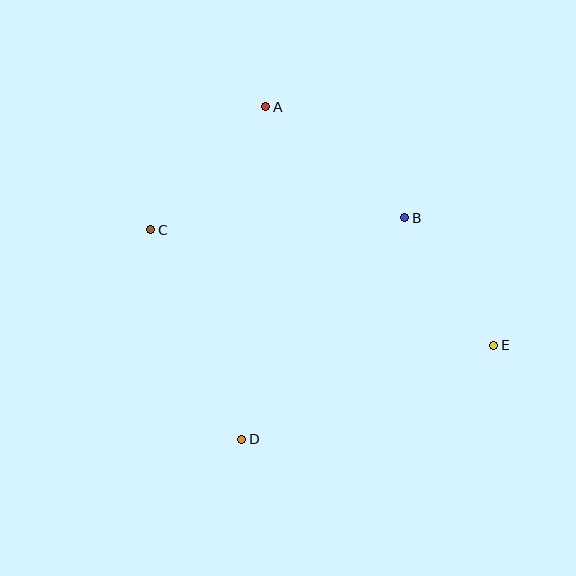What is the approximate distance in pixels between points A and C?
The distance between A and C is approximately 169 pixels.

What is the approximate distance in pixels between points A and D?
The distance between A and D is approximately 333 pixels.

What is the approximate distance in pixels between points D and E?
The distance between D and E is approximately 269 pixels.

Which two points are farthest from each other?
Points C and E are farthest from each other.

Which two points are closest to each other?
Points B and E are closest to each other.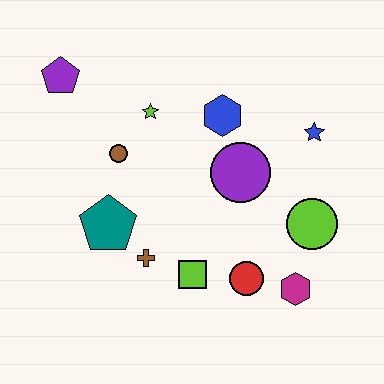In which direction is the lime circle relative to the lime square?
The lime circle is to the right of the lime square.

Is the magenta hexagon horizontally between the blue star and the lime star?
Yes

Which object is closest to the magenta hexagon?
The red circle is closest to the magenta hexagon.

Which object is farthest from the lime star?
The magenta hexagon is farthest from the lime star.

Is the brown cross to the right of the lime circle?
No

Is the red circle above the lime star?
No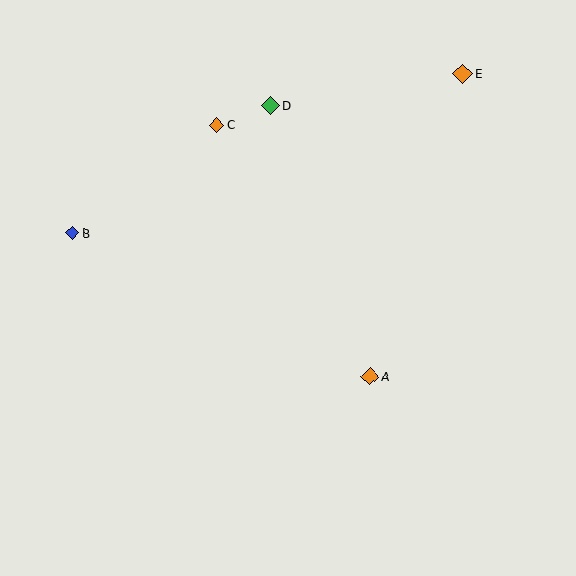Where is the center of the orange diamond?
The center of the orange diamond is at (370, 376).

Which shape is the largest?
The orange diamond (labeled E) is the largest.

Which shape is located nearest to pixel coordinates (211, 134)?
The orange diamond (labeled C) at (216, 125) is nearest to that location.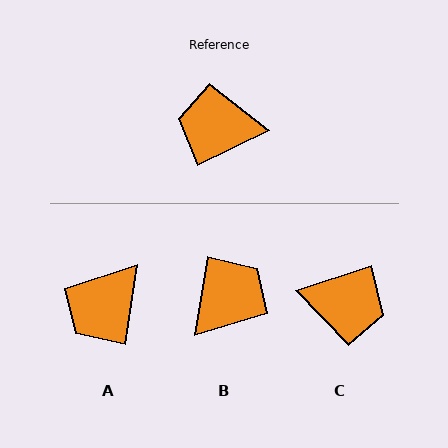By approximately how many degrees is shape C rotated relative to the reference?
Approximately 172 degrees counter-clockwise.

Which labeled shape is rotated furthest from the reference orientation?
C, about 172 degrees away.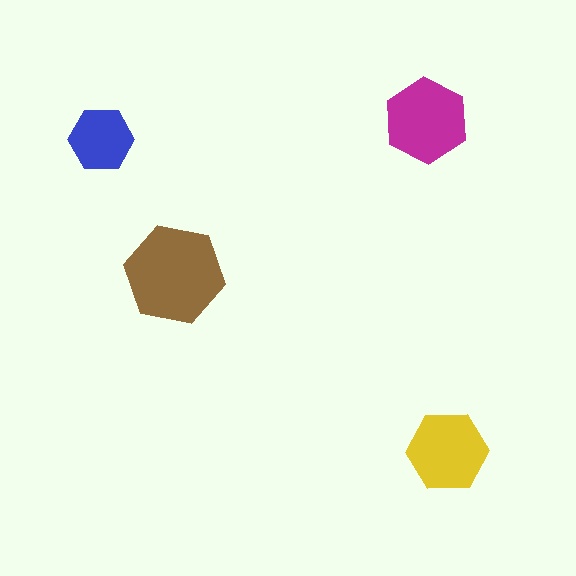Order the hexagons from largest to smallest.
the brown one, the magenta one, the yellow one, the blue one.